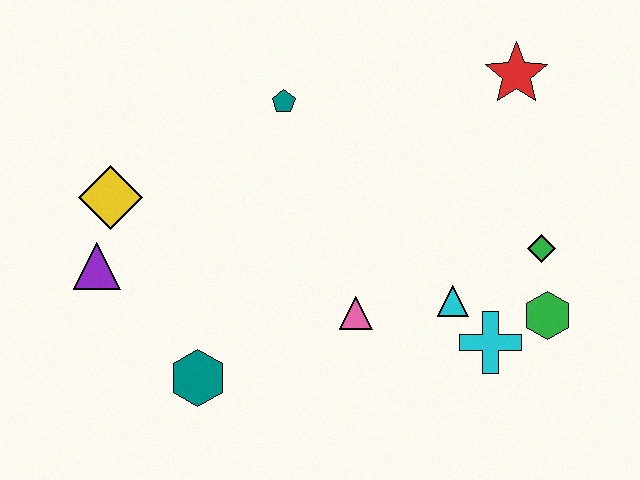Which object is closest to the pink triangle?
The cyan triangle is closest to the pink triangle.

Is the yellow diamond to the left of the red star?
Yes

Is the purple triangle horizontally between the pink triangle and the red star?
No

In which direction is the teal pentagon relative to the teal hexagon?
The teal pentagon is above the teal hexagon.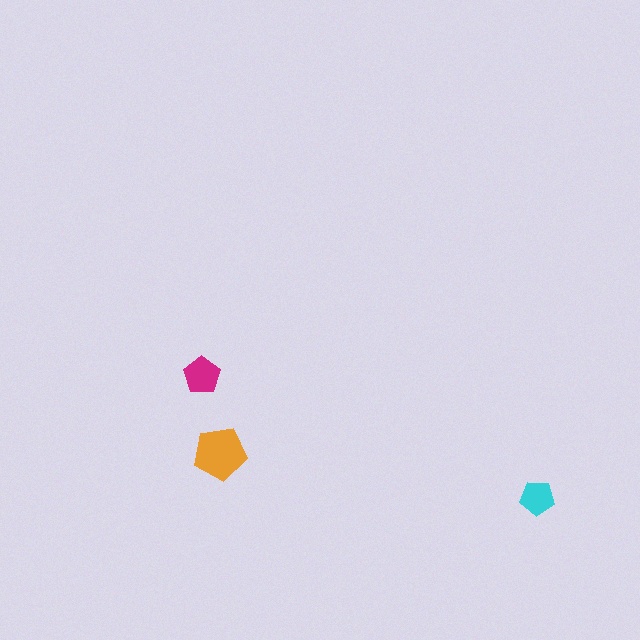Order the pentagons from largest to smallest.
the orange one, the magenta one, the cyan one.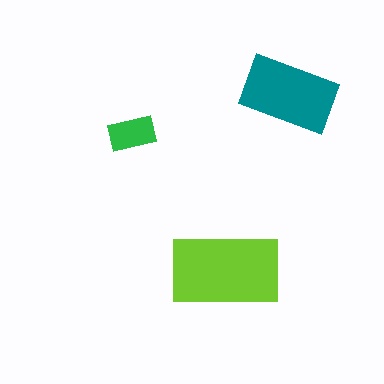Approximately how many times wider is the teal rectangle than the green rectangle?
About 2 times wider.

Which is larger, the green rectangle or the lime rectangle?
The lime one.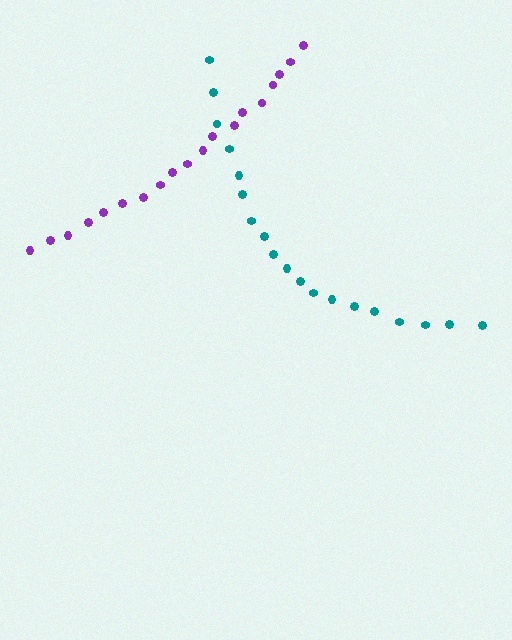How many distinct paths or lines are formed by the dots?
There are 2 distinct paths.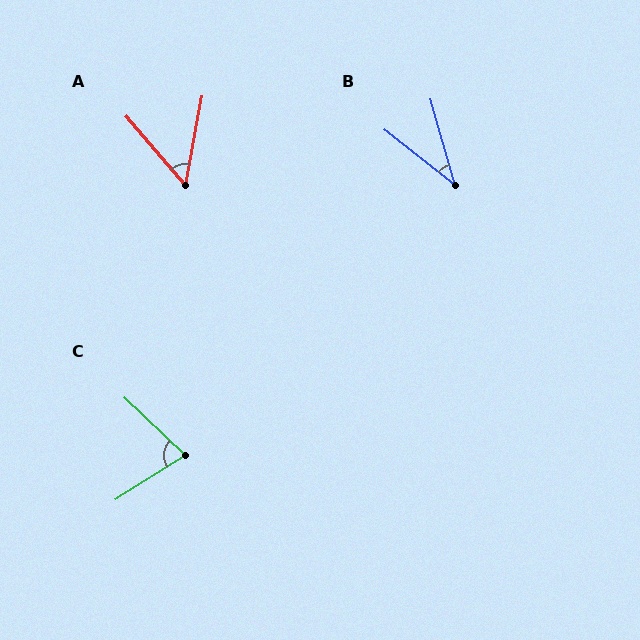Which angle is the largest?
C, at approximately 76 degrees.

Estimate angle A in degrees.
Approximately 51 degrees.